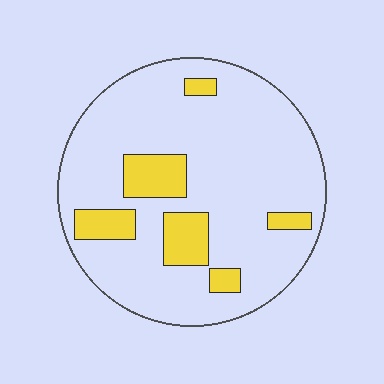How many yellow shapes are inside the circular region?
6.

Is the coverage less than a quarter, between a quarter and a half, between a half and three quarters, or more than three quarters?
Less than a quarter.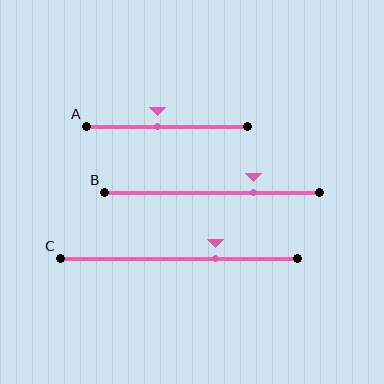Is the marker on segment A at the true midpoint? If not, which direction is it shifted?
No, the marker on segment A is shifted to the left by about 6% of the segment length.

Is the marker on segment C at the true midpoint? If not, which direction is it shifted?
No, the marker on segment C is shifted to the right by about 15% of the segment length.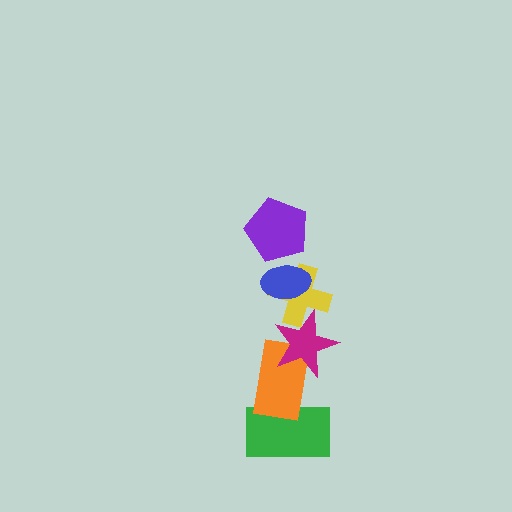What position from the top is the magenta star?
The magenta star is 4th from the top.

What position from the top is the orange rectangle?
The orange rectangle is 5th from the top.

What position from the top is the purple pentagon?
The purple pentagon is 1st from the top.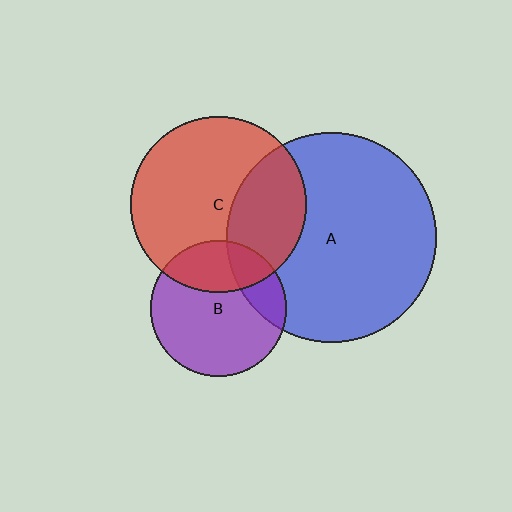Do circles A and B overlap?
Yes.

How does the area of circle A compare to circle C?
Approximately 1.4 times.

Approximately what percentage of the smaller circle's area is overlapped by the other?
Approximately 20%.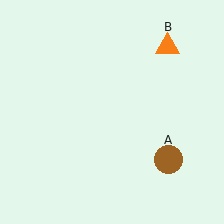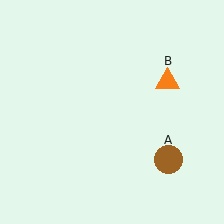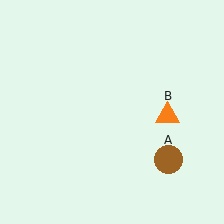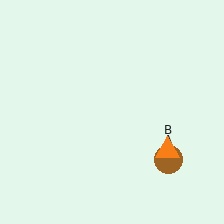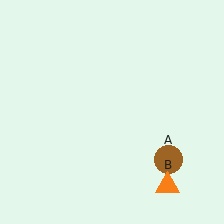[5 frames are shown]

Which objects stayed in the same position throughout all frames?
Brown circle (object A) remained stationary.